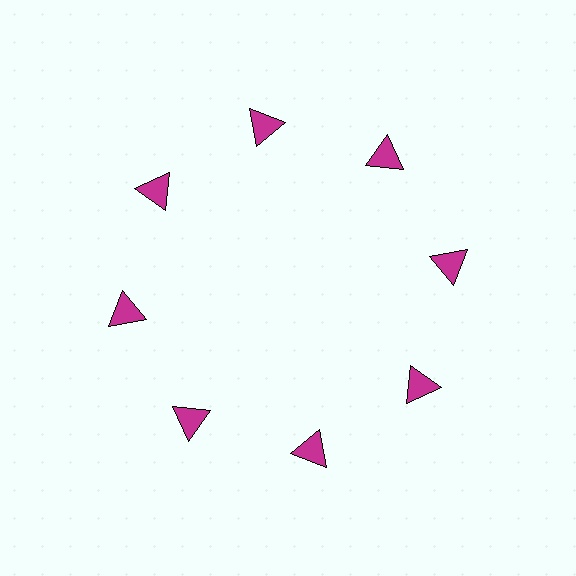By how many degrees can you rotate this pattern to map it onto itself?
The pattern maps onto itself every 45 degrees of rotation.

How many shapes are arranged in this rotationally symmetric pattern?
There are 8 shapes, arranged in 8 groups of 1.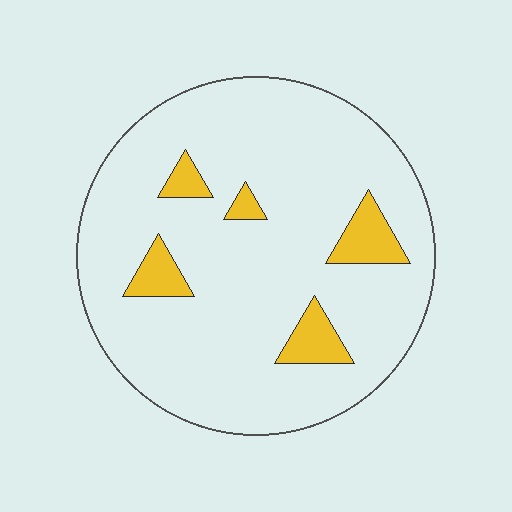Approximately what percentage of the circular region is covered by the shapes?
Approximately 10%.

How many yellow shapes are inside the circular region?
5.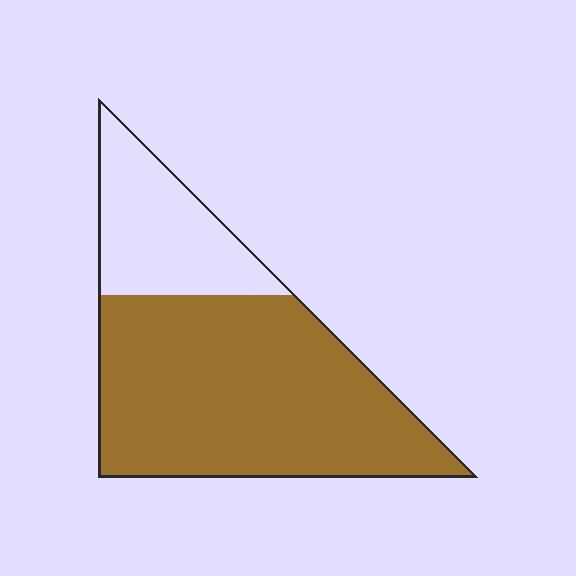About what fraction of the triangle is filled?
About three quarters (3/4).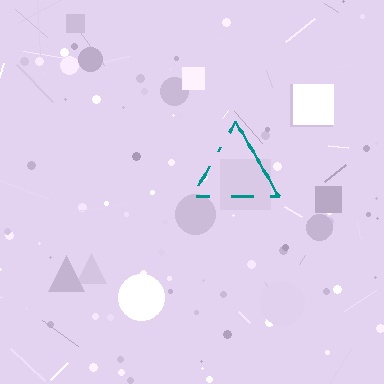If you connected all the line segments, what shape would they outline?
They would outline a triangle.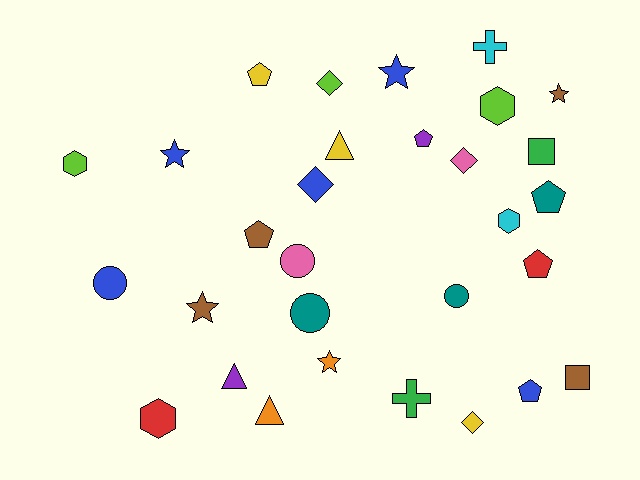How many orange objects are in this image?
There are 2 orange objects.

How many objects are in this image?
There are 30 objects.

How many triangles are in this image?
There are 3 triangles.